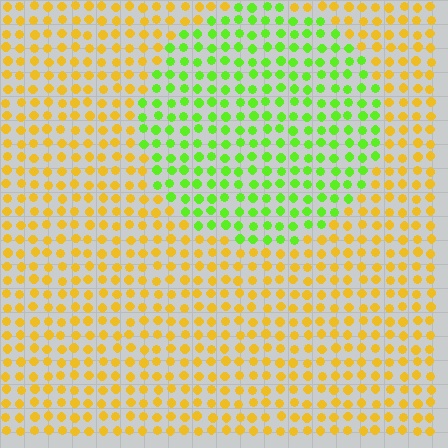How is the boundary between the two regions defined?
The boundary is defined purely by a slight shift in hue (about 58 degrees). Spacing, size, and orientation are identical on both sides.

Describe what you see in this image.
The image is filled with small yellow elements in a uniform arrangement. A circle-shaped region is visible where the elements are tinted to a slightly different hue, forming a subtle color boundary.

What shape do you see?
I see a circle.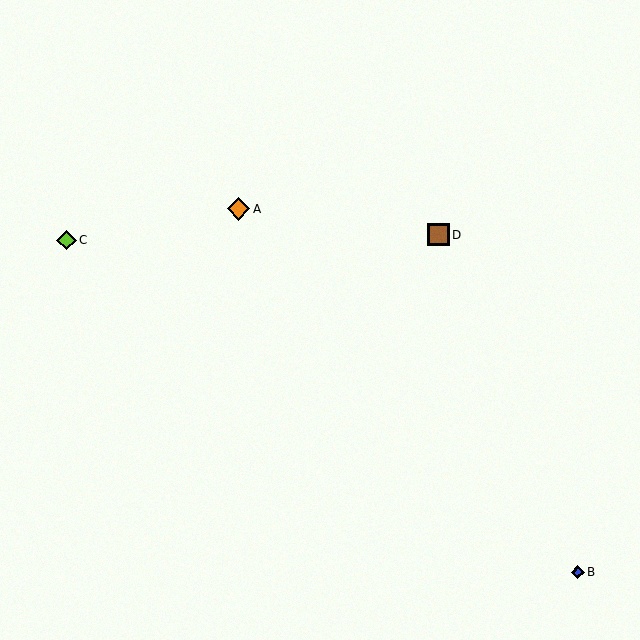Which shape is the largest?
The orange diamond (labeled A) is the largest.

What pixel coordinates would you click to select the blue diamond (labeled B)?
Click at (578, 572) to select the blue diamond B.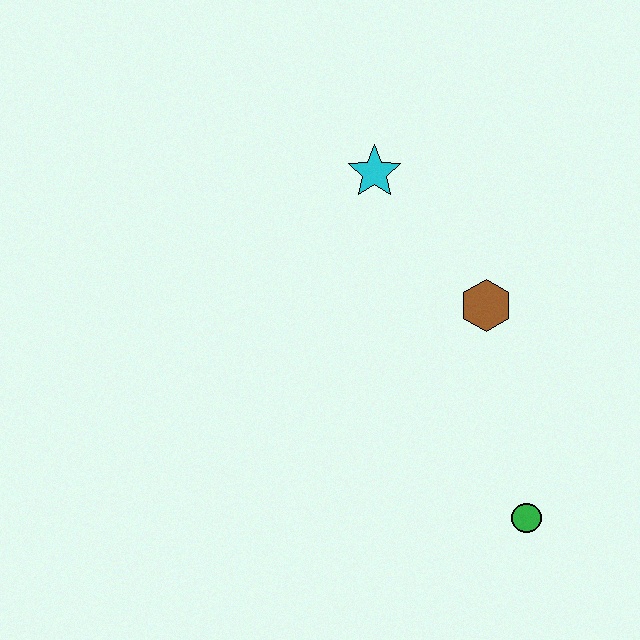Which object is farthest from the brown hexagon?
The green circle is farthest from the brown hexagon.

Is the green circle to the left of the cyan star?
No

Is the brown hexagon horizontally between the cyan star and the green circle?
Yes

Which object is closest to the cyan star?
The brown hexagon is closest to the cyan star.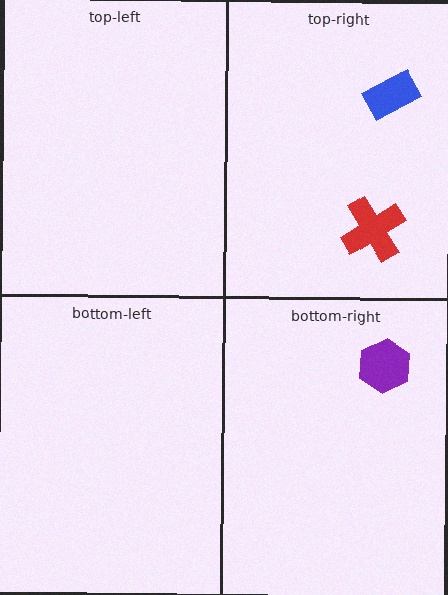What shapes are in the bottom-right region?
The purple hexagon.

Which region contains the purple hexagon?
The bottom-right region.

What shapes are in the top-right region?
The red cross, the blue rectangle.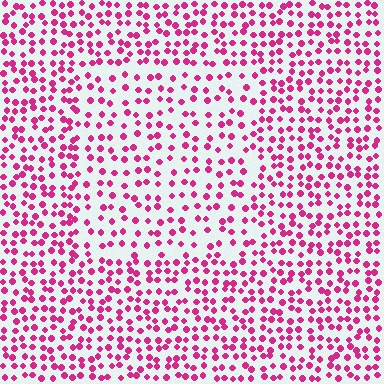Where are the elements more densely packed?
The elements are more densely packed outside the rectangle boundary.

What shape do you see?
I see a rectangle.